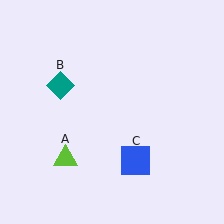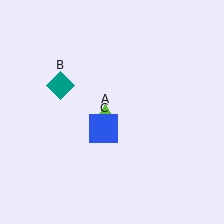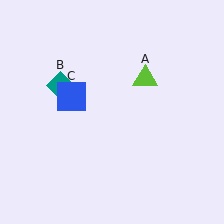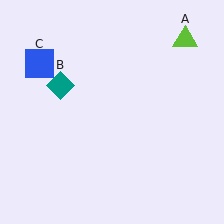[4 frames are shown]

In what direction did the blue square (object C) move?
The blue square (object C) moved up and to the left.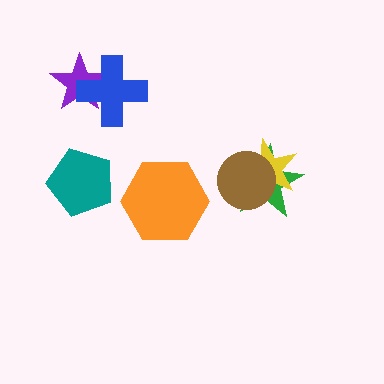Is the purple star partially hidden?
Yes, it is partially covered by another shape.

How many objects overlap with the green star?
2 objects overlap with the green star.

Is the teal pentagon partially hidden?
No, no other shape covers it.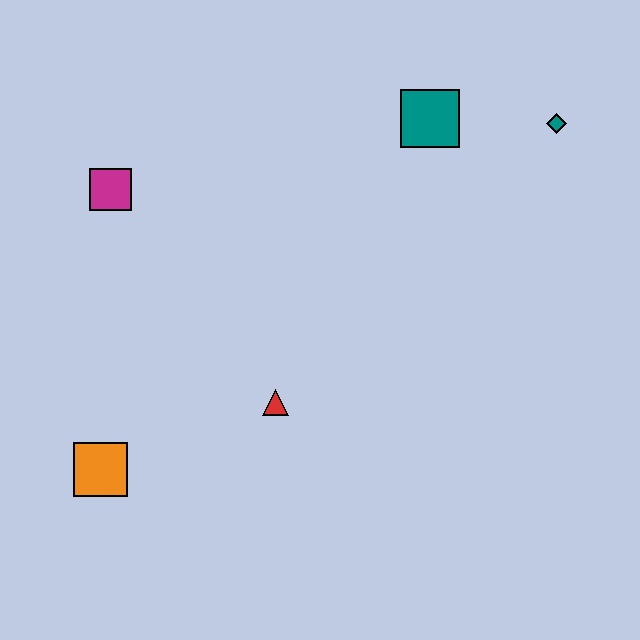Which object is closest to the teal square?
The teal diamond is closest to the teal square.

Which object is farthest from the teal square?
The orange square is farthest from the teal square.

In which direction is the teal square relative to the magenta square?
The teal square is to the right of the magenta square.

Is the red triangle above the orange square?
Yes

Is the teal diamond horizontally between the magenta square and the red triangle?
No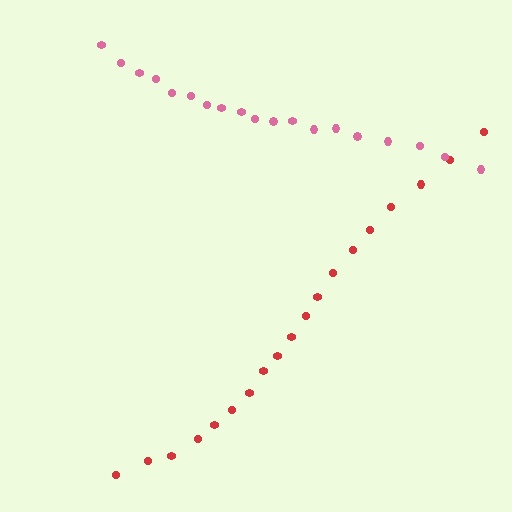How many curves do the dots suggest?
There are 2 distinct paths.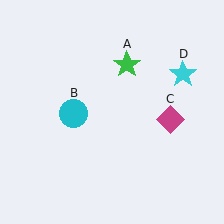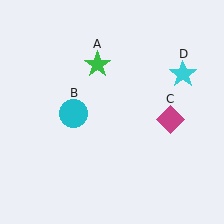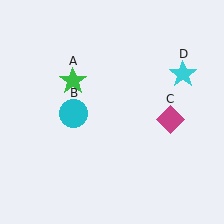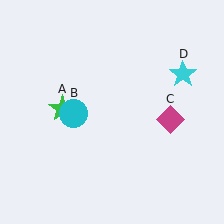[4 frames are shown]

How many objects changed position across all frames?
1 object changed position: green star (object A).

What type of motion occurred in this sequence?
The green star (object A) rotated counterclockwise around the center of the scene.